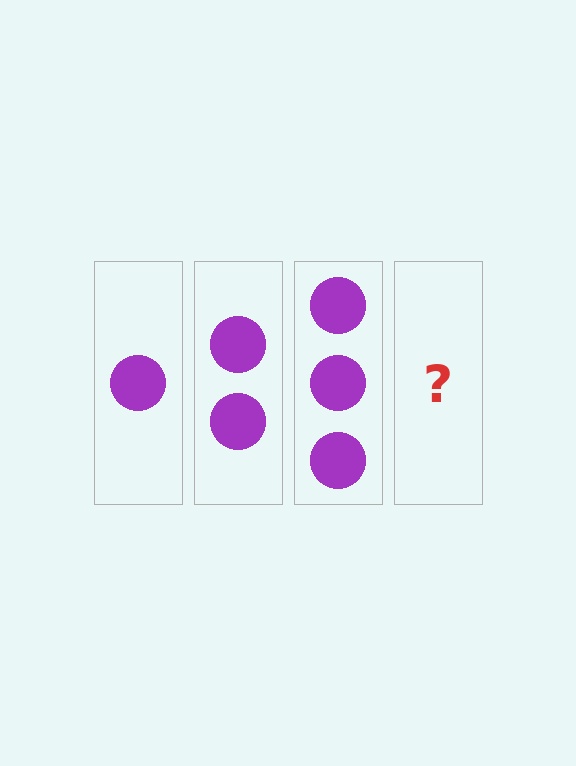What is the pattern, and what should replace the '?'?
The pattern is that each step adds one more circle. The '?' should be 4 circles.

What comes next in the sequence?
The next element should be 4 circles.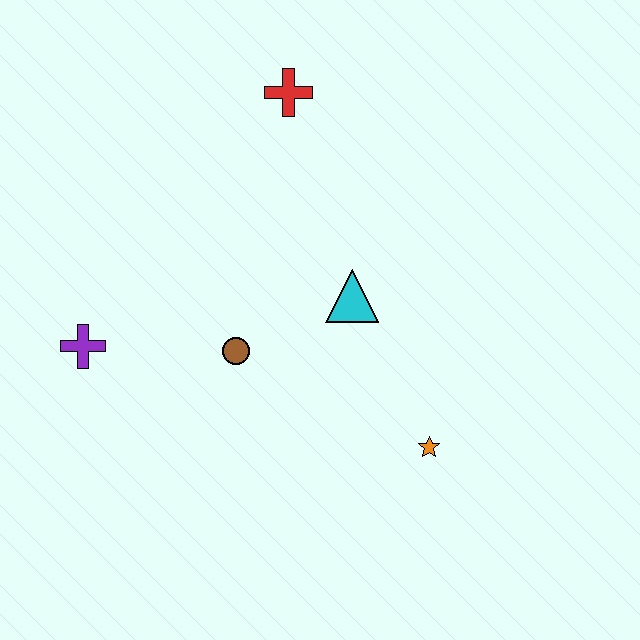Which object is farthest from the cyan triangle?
The purple cross is farthest from the cyan triangle.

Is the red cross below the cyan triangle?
No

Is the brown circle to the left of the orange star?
Yes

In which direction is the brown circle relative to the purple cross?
The brown circle is to the right of the purple cross.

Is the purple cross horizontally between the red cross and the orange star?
No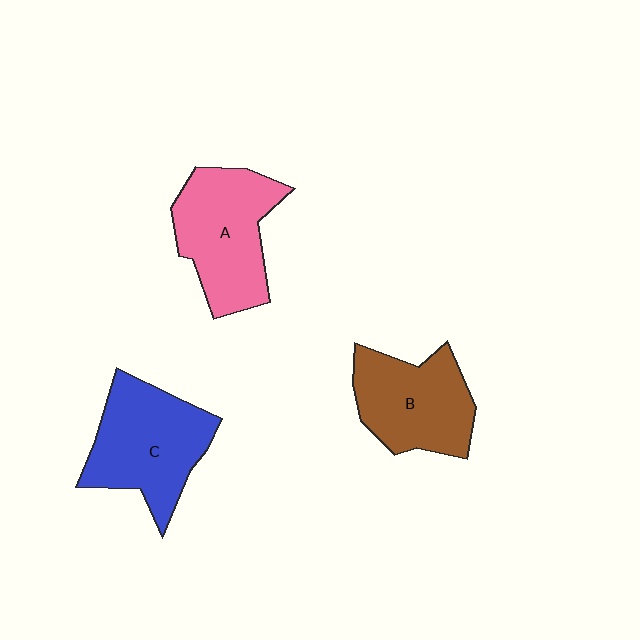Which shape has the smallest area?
Shape B (brown).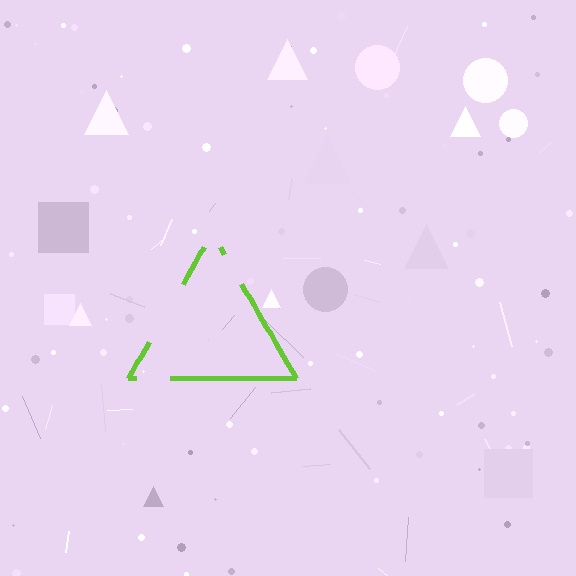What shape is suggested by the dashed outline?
The dashed outline suggests a triangle.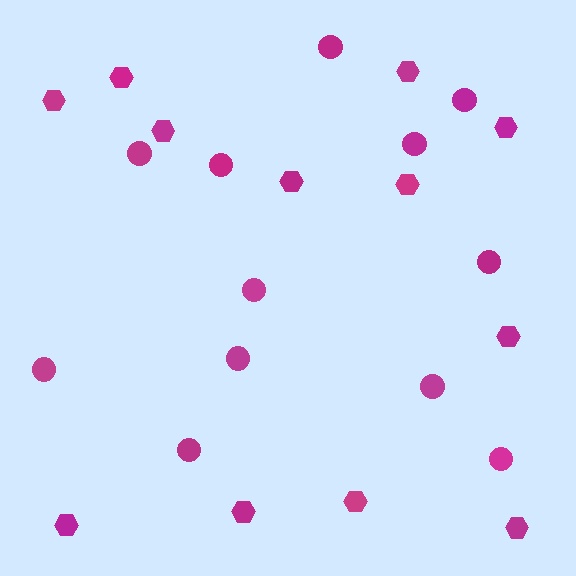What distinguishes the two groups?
There are 2 groups: one group of hexagons (12) and one group of circles (12).